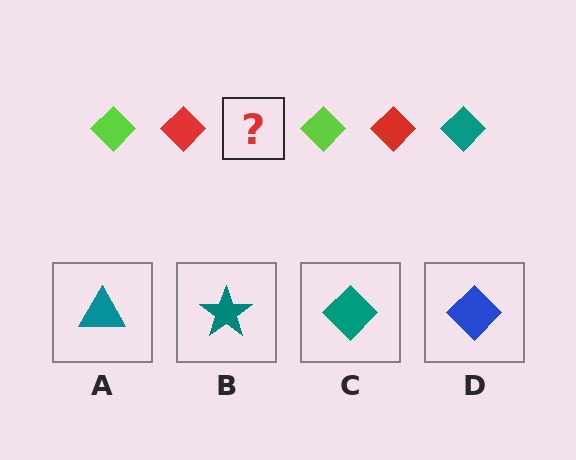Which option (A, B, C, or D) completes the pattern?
C.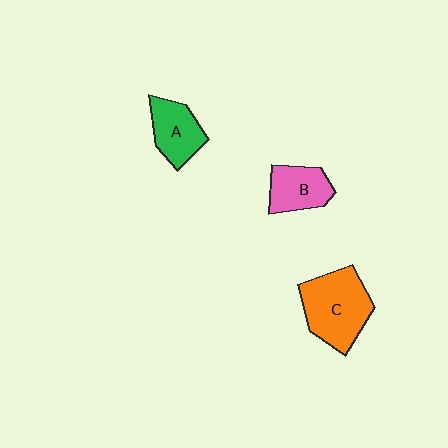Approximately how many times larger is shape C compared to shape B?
Approximately 1.6 times.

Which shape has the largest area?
Shape C (orange).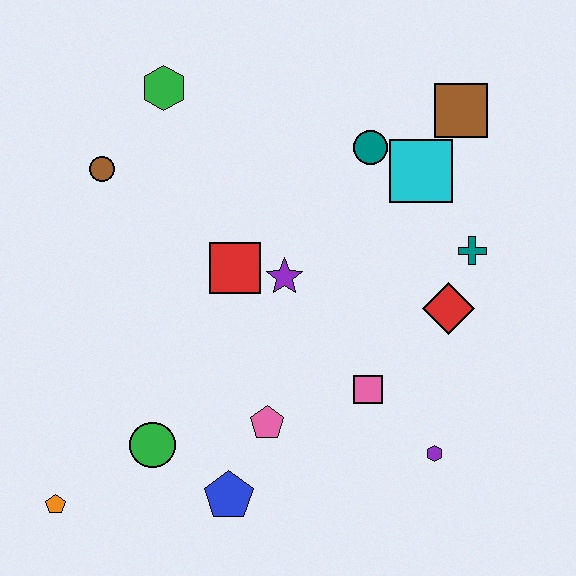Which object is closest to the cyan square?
The teal circle is closest to the cyan square.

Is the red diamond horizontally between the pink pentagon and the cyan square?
No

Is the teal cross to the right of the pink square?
Yes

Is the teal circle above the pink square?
Yes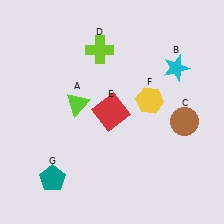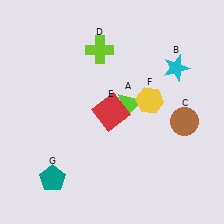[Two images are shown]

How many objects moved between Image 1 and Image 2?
1 object moved between the two images.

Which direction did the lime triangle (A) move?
The lime triangle (A) moved right.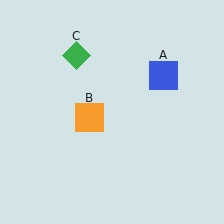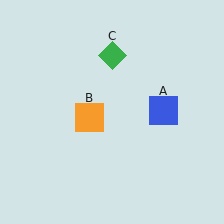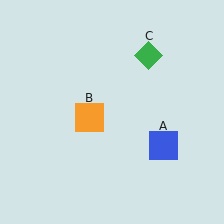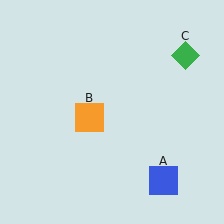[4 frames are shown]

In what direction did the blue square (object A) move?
The blue square (object A) moved down.